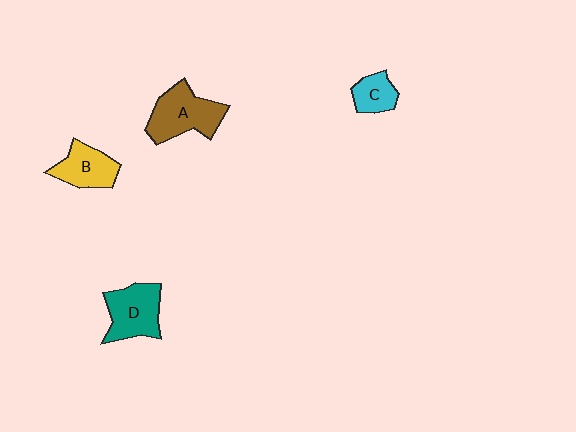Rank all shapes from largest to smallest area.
From largest to smallest: A (brown), D (teal), B (yellow), C (cyan).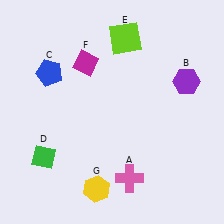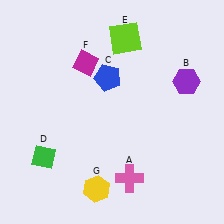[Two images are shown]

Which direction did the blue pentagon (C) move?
The blue pentagon (C) moved right.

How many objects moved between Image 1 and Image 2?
1 object moved between the two images.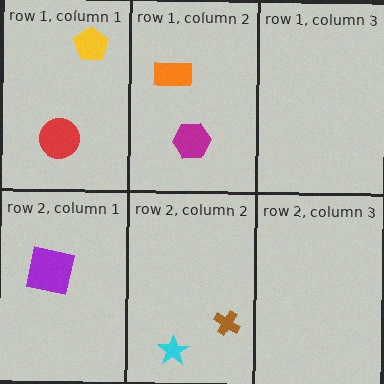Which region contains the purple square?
The row 2, column 1 region.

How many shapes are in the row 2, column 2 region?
2.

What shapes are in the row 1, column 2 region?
The magenta hexagon, the orange rectangle.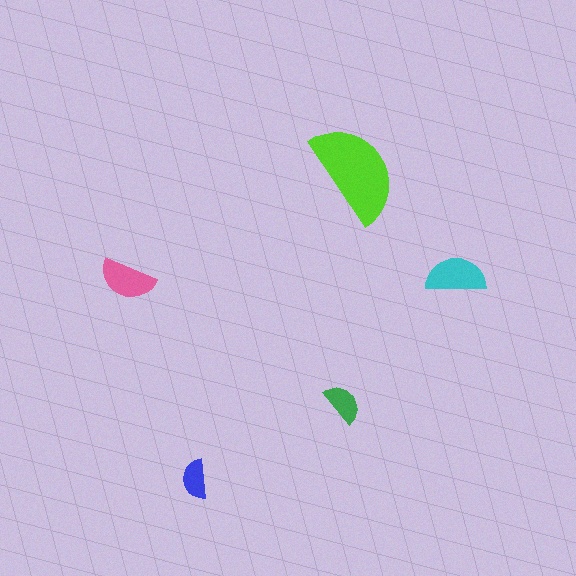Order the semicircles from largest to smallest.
the lime one, the cyan one, the pink one, the green one, the blue one.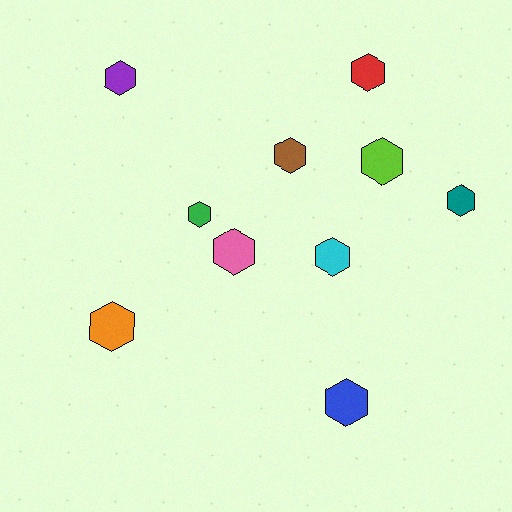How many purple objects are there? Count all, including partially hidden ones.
There is 1 purple object.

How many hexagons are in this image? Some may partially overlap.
There are 10 hexagons.